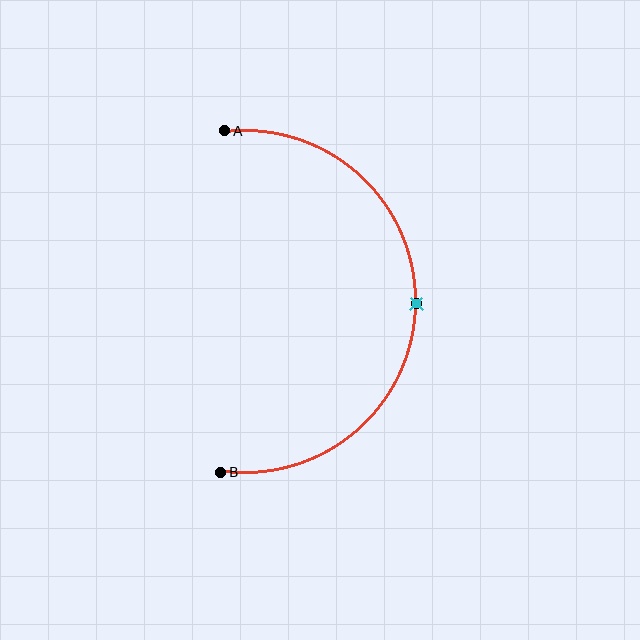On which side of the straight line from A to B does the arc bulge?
The arc bulges to the right of the straight line connecting A and B.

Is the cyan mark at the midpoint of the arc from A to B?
Yes. The cyan mark lies on the arc at equal arc-length from both A and B — it is the arc midpoint.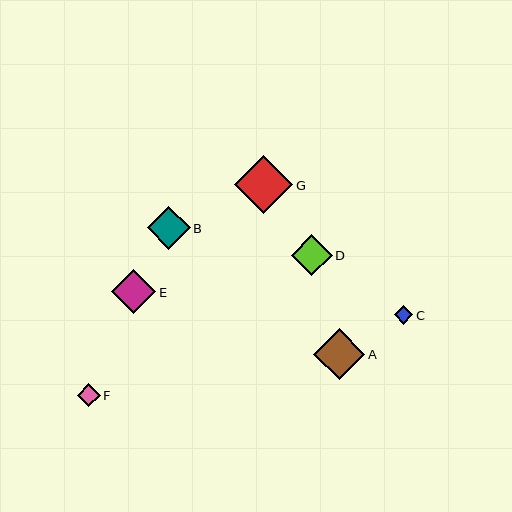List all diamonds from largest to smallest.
From largest to smallest: G, A, E, B, D, F, C.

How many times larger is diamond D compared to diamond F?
Diamond D is approximately 1.8 times the size of diamond F.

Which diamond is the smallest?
Diamond C is the smallest with a size of approximately 19 pixels.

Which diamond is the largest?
Diamond G is the largest with a size of approximately 59 pixels.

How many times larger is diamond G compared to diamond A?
Diamond G is approximately 1.1 times the size of diamond A.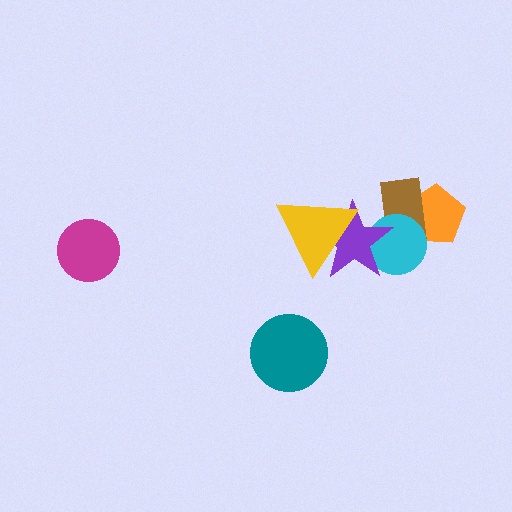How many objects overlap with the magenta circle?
0 objects overlap with the magenta circle.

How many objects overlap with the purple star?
3 objects overlap with the purple star.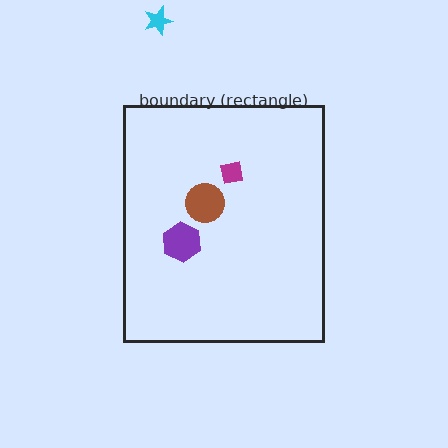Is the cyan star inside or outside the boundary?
Outside.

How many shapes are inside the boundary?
3 inside, 1 outside.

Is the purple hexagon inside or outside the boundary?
Inside.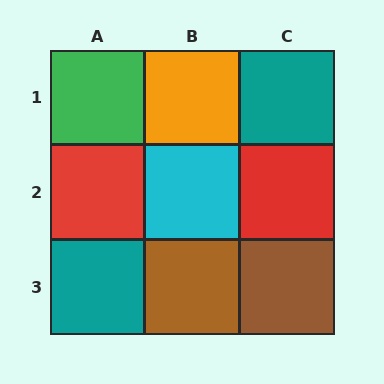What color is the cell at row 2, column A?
Red.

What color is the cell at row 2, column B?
Cyan.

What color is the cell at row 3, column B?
Brown.